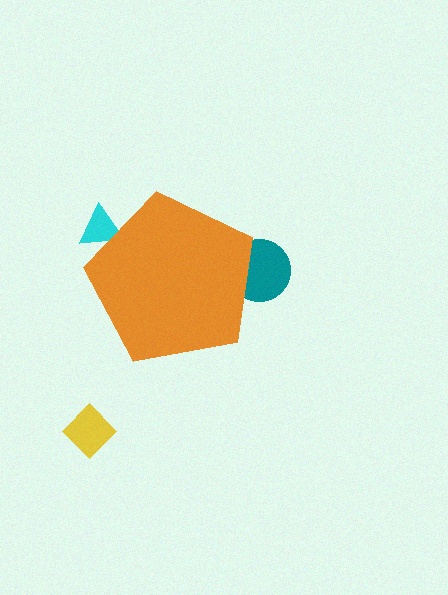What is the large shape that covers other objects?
An orange pentagon.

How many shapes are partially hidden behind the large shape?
2 shapes are partially hidden.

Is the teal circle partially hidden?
Yes, the teal circle is partially hidden behind the orange pentagon.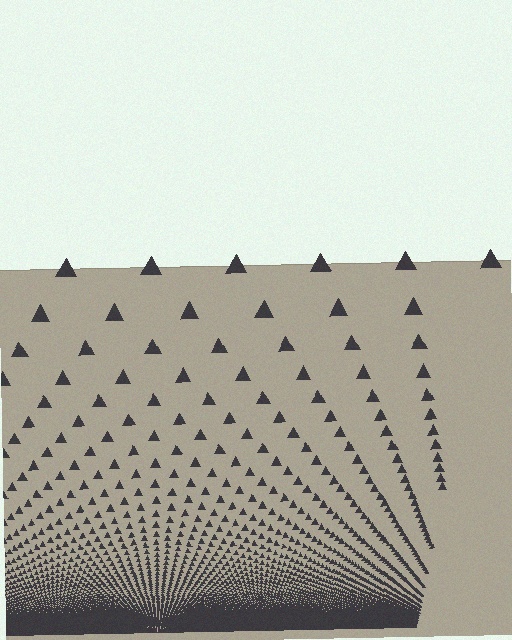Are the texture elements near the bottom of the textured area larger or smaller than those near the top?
Smaller. The gradient is inverted — elements near the bottom are smaller and denser.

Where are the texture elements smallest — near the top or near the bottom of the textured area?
Near the bottom.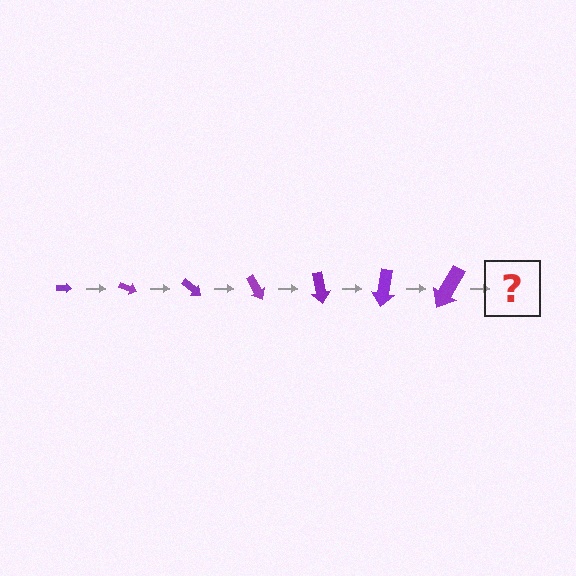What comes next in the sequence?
The next element should be an arrow, larger than the previous one and rotated 140 degrees from the start.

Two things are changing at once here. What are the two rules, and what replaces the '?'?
The two rules are that the arrow grows larger each step and it rotates 20 degrees each step. The '?' should be an arrow, larger than the previous one and rotated 140 degrees from the start.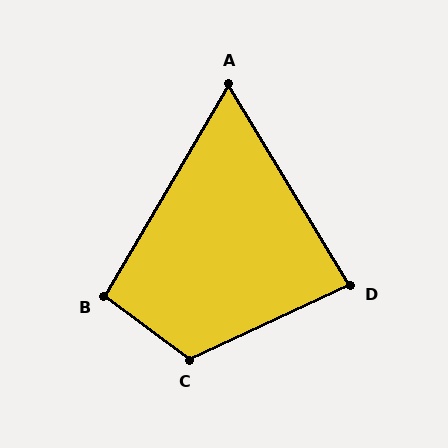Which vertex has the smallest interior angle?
A, at approximately 62 degrees.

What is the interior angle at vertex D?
Approximately 84 degrees (acute).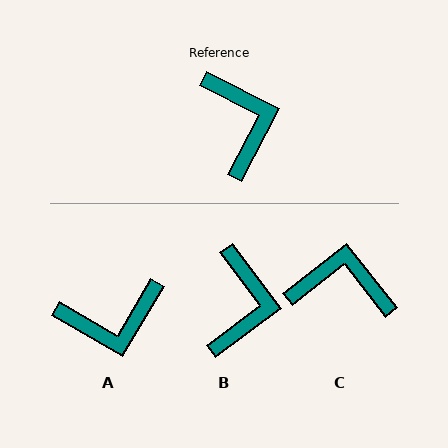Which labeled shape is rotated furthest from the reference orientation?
A, about 93 degrees away.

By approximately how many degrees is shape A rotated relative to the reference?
Approximately 93 degrees clockwise.